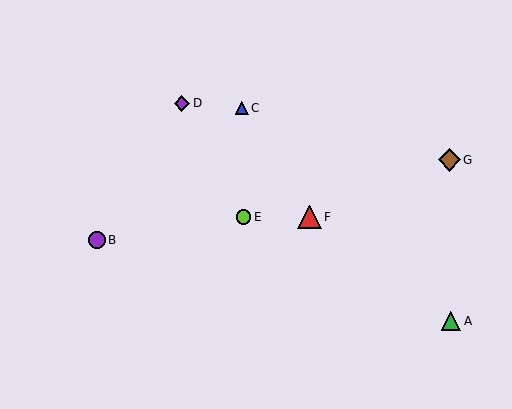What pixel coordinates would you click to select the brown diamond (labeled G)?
Click at (449, 160) to select the brown diamond G.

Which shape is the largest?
The red triangle (labeled F) is the largest.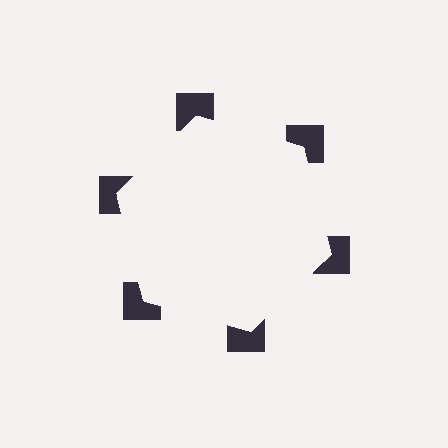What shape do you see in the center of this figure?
An illusory hexagon — its edges are inferred from the aligned wedge cuts in the notched squares, not physically drawn.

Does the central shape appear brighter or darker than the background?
It typically appears slightly brighter than the background, even though no actual brightness change is drawn.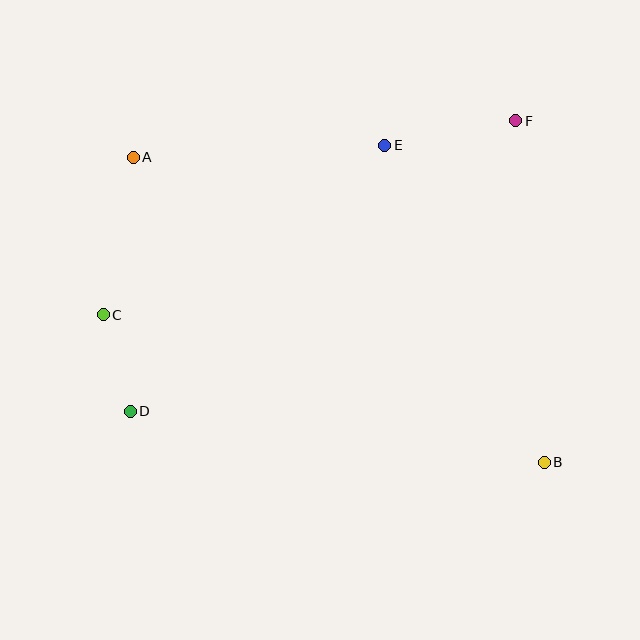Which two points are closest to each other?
Points C and D are closest to each other.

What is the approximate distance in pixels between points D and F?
The distance between D and F is approximately 483 pixels.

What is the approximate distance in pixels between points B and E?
The distance between B and E is approximately 355 pixels.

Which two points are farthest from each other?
Points A and B are farthest from each other.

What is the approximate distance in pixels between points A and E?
The distance between A and E is approximately 252 pixels.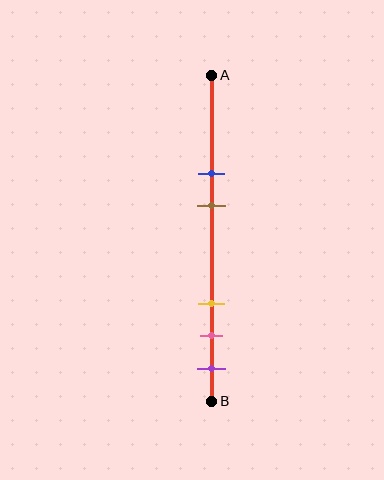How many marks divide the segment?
There are 5 marks dividing the segment.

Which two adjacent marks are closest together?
The pink and purple marks are the closest adjacent pair.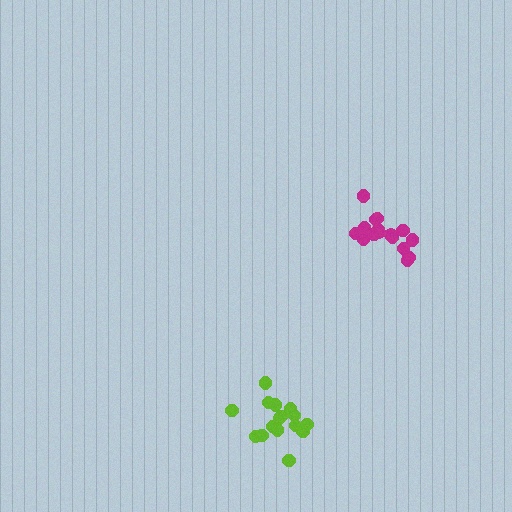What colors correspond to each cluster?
The clusters are colored: magenta, lime.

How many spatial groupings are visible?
There are 2 spatial groupings.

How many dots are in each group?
Group 1: 16 dots, Group 2: 16 dots (32 total).